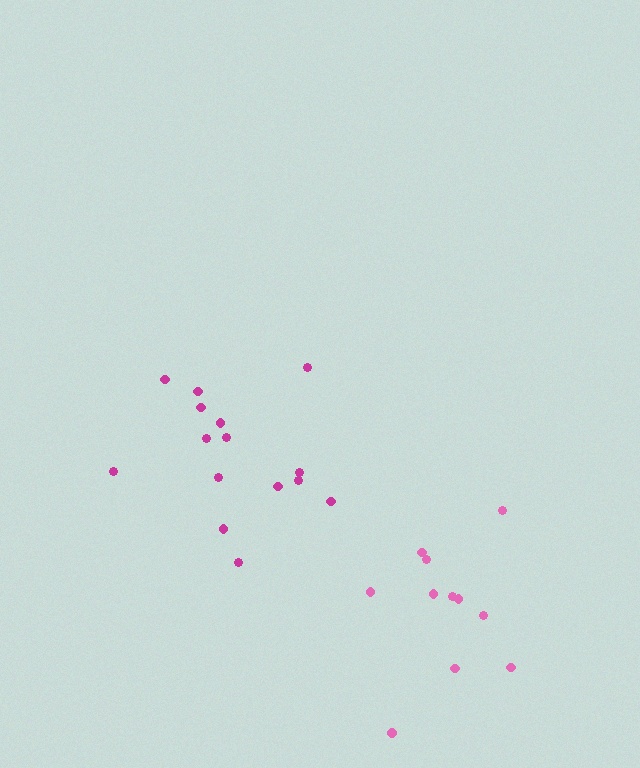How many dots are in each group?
Group 1: 11 dots, Group 2: 15 dots (26 total).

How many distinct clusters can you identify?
There are 2 distinct clusters.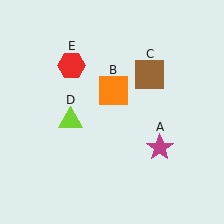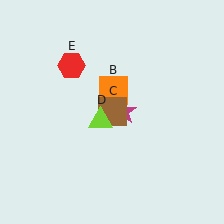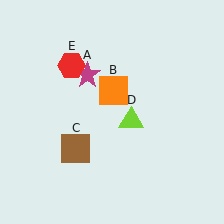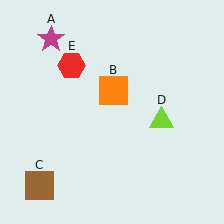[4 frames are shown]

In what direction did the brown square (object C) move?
The brown square (object C) moved down and to the left.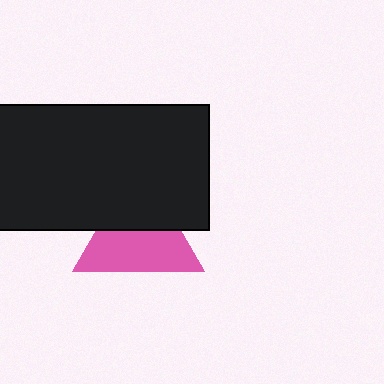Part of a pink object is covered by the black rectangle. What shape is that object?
It is a triangle.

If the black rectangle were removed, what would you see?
You would see the complete pink triangle.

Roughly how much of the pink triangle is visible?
About half of it is visible (roughly 57%).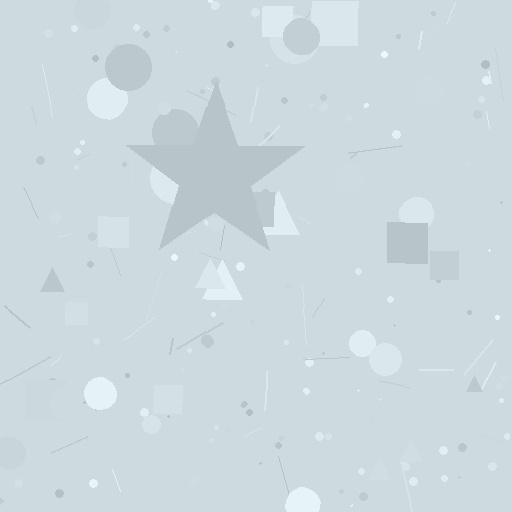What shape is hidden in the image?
A star is hidden in the image.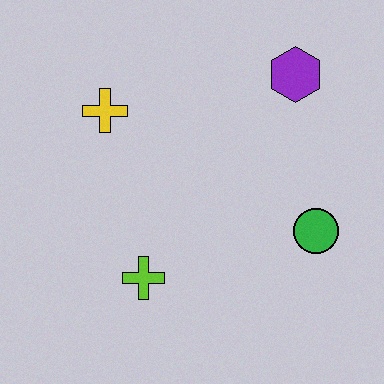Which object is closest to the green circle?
The purple hexagon is closest to the green circle.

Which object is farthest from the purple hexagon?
The lime cross is farthest from the purple hexagon.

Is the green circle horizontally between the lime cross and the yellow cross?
No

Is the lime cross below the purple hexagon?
Yes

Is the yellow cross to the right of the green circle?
No